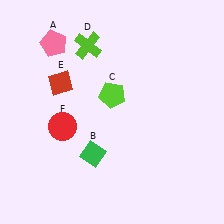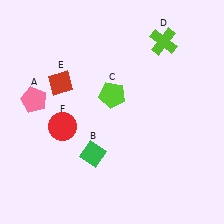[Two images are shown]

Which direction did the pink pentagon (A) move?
The pink pentagon (A) moved down.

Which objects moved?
The objects that moved are: the pink pentagon (A), the lime cross (D).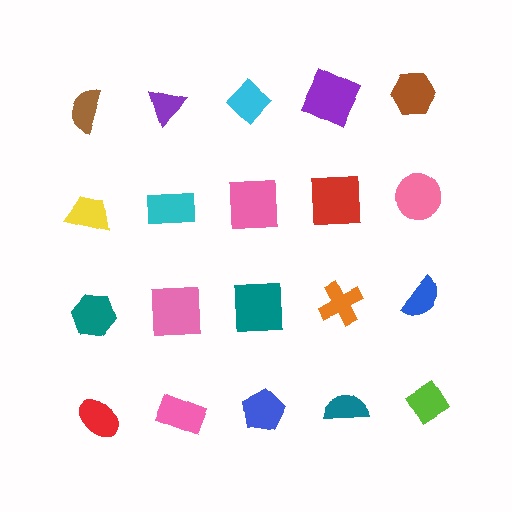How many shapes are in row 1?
5 shapes.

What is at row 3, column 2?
A pink square.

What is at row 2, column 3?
A pink square.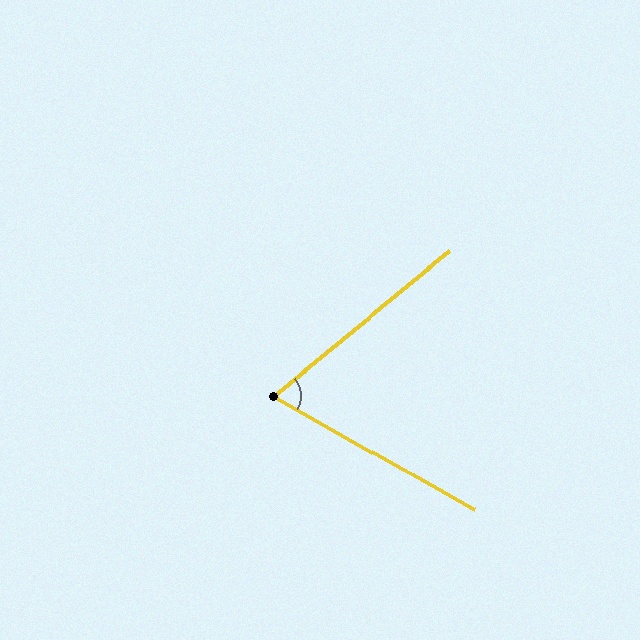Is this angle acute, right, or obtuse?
It is acute.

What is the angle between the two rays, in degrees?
Approximately 69 degrees.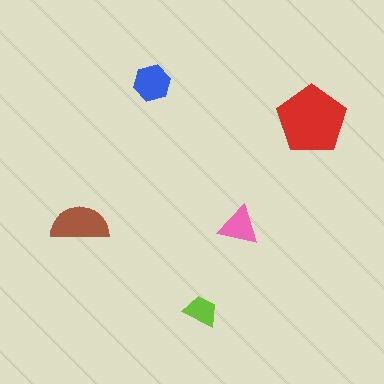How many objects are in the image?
There are 5 objects in the image.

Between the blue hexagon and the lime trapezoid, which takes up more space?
The blue hexagon.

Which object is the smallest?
The lime trapezoid.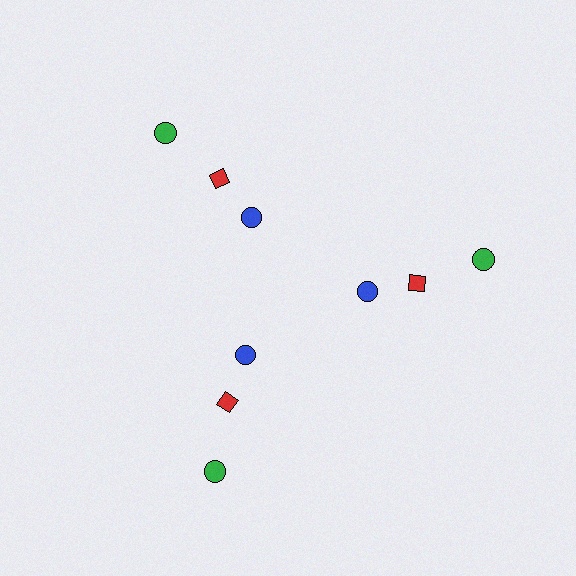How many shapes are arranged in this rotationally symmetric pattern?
There are 9 shapes, arranged in 3 groups of 3.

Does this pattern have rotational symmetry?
Yes, this pattern has 3-fold rotational symmetry. It looks the same after rotating 120 degrees around the center.